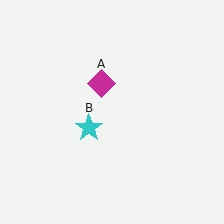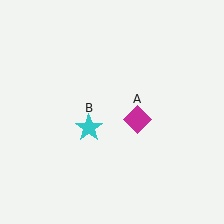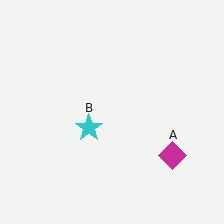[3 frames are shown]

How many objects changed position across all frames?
1 object changed position: magenta diamond (object A).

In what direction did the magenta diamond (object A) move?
The magenta diamond (object A) moved down and to the right.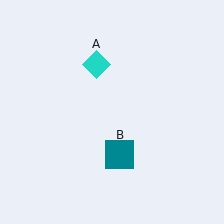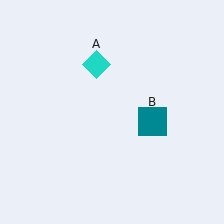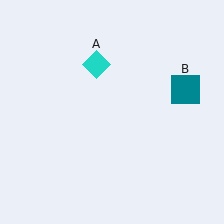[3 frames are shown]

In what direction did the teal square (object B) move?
The teal square (object B) moved up and to the right.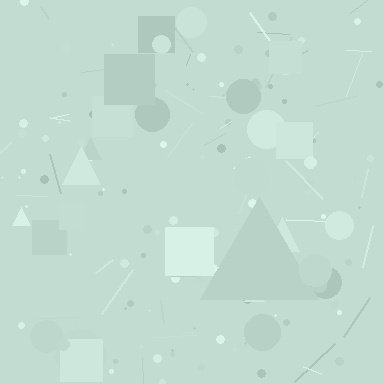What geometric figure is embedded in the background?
A triangle is embedded in the background.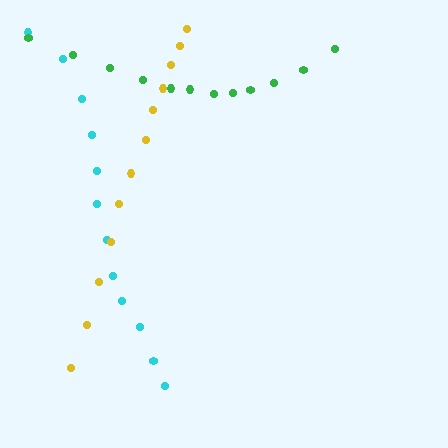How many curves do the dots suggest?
There are 3 distinct paths.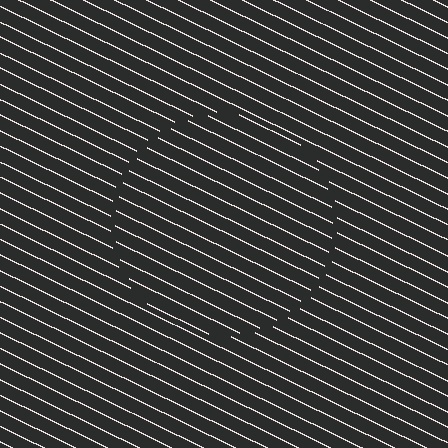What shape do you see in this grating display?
An illusory circle. The interior of the shape contains the same grating, shifted by half a period — the contour is defined by the phase discontinuity where line-ends from the inner and outer gratings abut.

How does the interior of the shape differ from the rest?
The interior of the shape contains the same grating, shifted by half a period — the contour is defined by the phase discontinuity where line-ends from the inner and outer gratings abut.